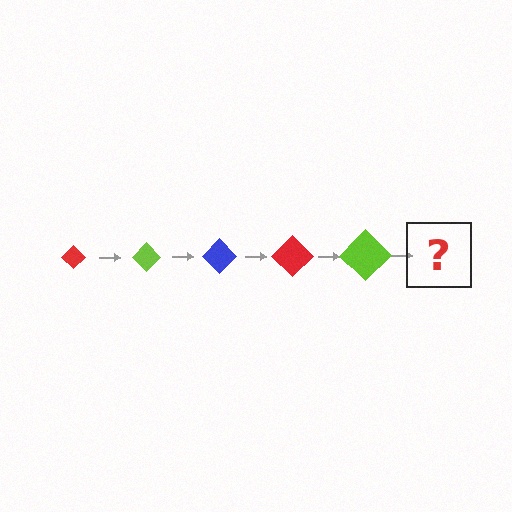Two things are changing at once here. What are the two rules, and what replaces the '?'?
The two rules are that the diamond grows larger each step and the color cycles through red, lime, and blue. The '?' should be a blue diamond, larger than the previous one.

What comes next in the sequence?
The next element should be a blue diamond, larger than the previous one.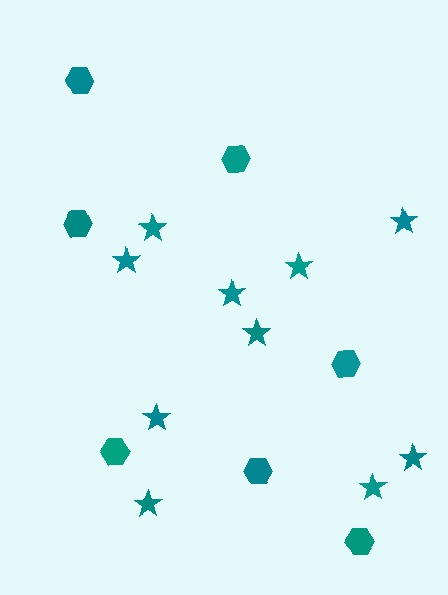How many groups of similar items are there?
There are 2 groups: one group of stars (10) and one group of hexagons (7).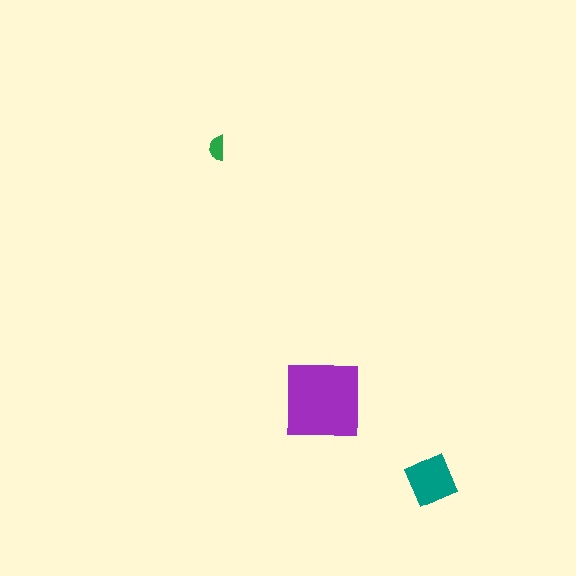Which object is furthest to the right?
The teal square is rightmost.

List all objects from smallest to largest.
The green semicircle, the teal square, the purple square.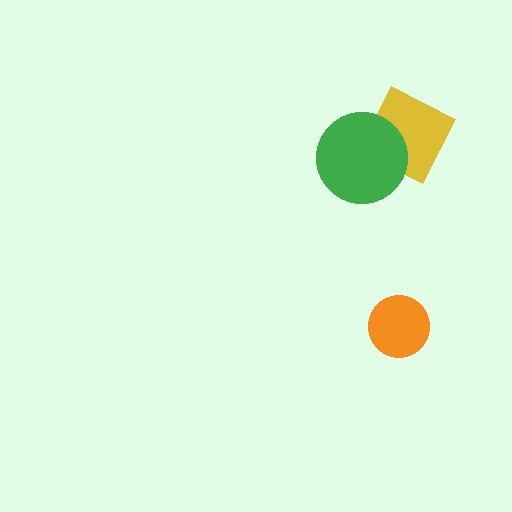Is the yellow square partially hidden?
Yes, it is partially covered by another shape.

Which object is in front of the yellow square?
The green circle is in front of the yellow square.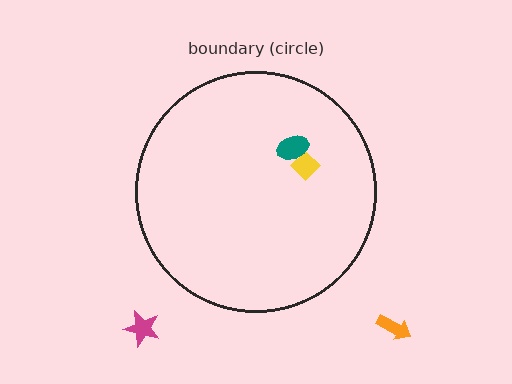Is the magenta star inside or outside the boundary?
Outside.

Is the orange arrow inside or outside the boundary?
Outside.